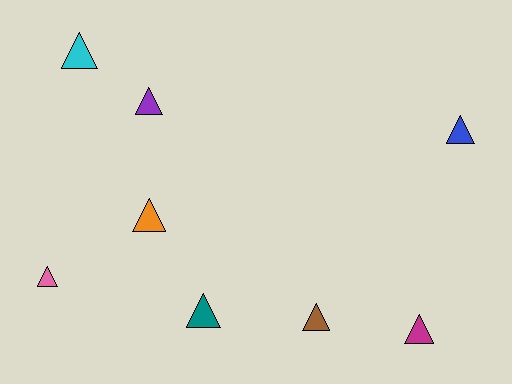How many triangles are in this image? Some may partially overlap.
There are 8 triangles.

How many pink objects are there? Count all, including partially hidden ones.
There is 1 pink object.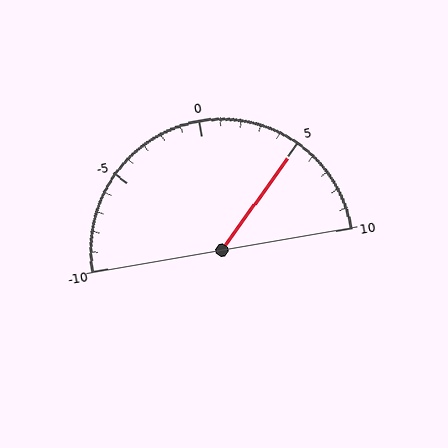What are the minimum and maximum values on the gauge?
The gauge ranges from -10 to 10.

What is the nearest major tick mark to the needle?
The nearest major tick mark is 5.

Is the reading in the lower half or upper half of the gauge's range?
The reading is in the upper half of the range (-10 to 10).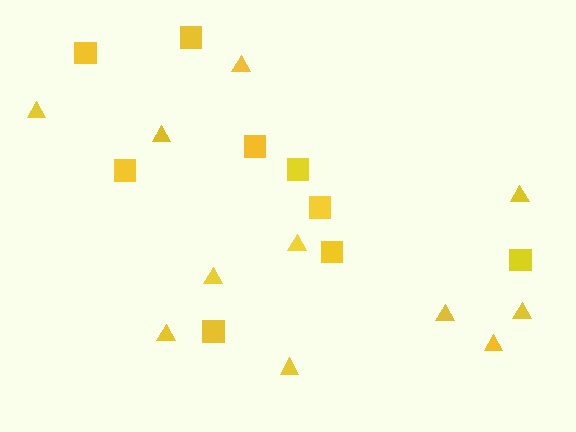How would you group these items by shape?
There are 2 groups: one group of triangles (11) and one group of squares (9).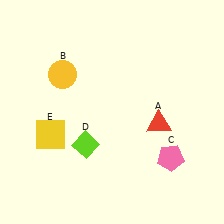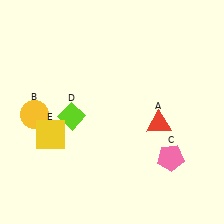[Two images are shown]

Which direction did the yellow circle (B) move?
The yellow circle (B) moved down.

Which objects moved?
The objects that moved are: the yellow circle (B), the lime diamond (D).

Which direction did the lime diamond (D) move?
The lime diamond (D) moved up.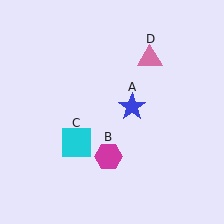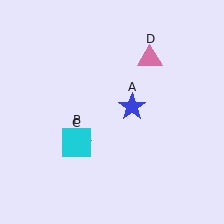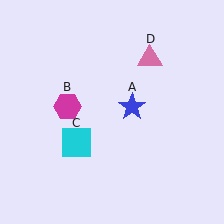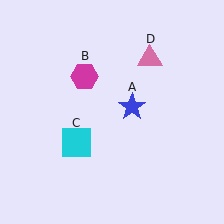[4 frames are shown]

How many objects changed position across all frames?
1 object changed position: magenta hexagon (object B).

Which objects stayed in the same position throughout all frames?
Blue star (object A) and cyan square (object C) and pink triangle (object D) remained stationary.